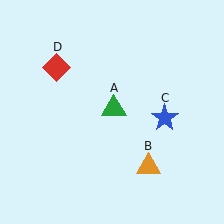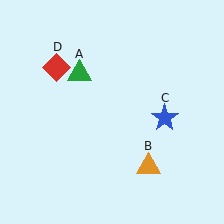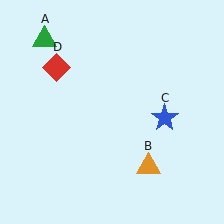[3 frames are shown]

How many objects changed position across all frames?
1 object changed position: green triangle (object A).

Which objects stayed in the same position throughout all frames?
Orange triangle (object B) and blue star (object C) and red diamond (object D) remained stationary.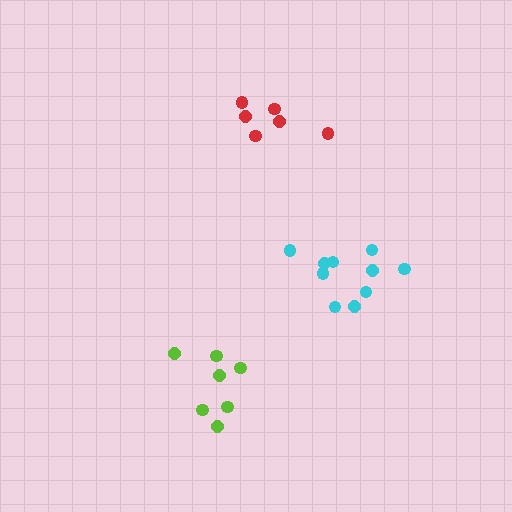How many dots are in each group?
Group 1: 6 dots, Group 2: 7 dots, Group 3: 10 dots (23 total).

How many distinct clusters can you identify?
There are 3 distinct clusters.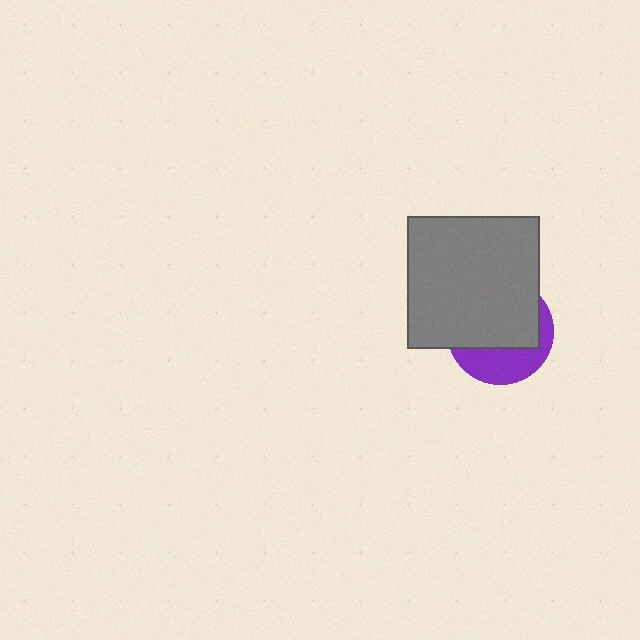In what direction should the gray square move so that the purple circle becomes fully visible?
The gray square should move up. That is the shortest direction to clear the overlap and leave the purple circle fully visible.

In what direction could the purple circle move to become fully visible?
The purple circle could move down. That would shift it out from behind the gray square entirely.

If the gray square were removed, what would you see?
You would see the complete purple circle.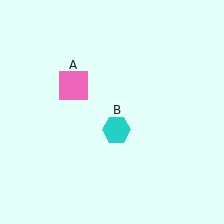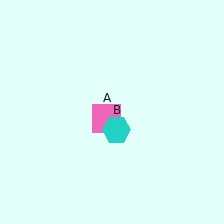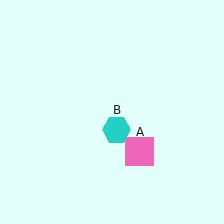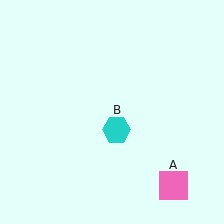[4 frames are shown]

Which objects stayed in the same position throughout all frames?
Cyan hexagon (object B) remained stationary.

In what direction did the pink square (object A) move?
The pink square (object A) moved down and to the right.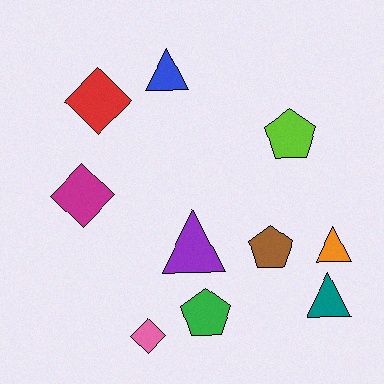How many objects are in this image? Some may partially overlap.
There are 10 objects.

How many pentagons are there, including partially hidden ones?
There are 3 pentagons.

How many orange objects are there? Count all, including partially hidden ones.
There is 1 orange object.